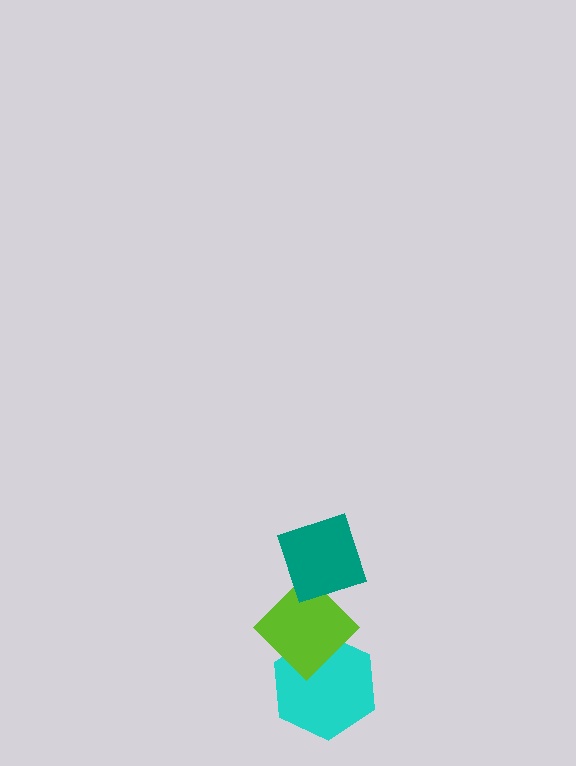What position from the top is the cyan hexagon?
The cyan hexagon is 3rd from the top.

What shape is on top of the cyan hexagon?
The lime diamond is on top of the cyan hexagon.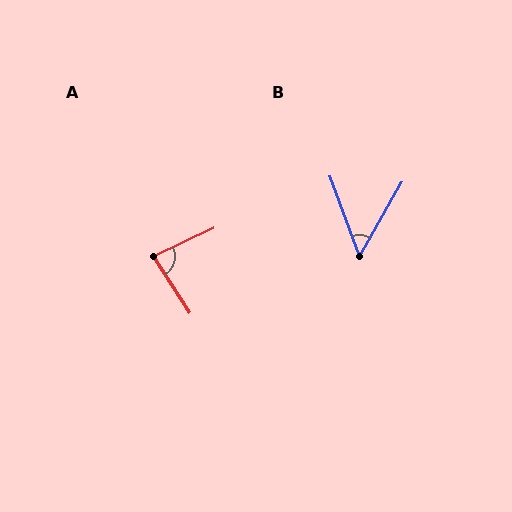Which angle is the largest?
A, at approximately 83 degrees.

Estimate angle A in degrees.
Approximately 83 degrees.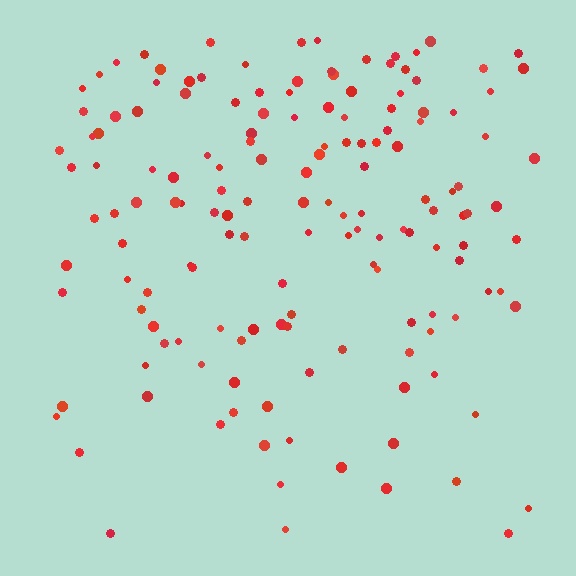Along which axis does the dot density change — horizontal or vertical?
Vertical.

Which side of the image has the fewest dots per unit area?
The bottom.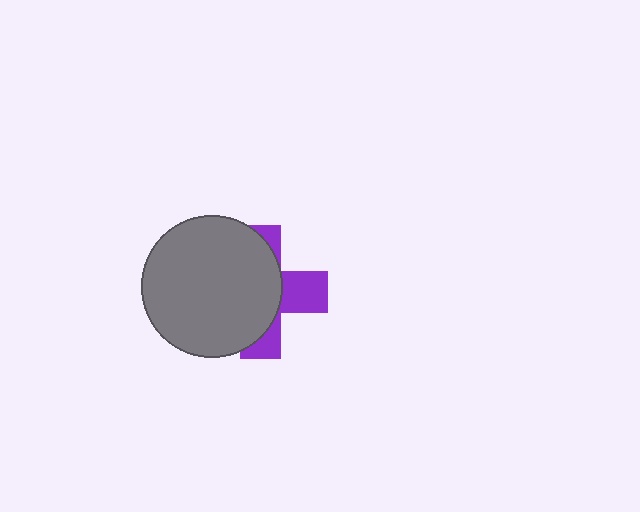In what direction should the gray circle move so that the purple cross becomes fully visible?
The gray circle should move left. That is the shortest direction to clear the overlap and leave the purple cross fully visible.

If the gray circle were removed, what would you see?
You would see the complete purple cross.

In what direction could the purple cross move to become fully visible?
The purple cross could move right. That would shift it out from behind the gray circle entirely.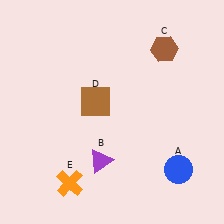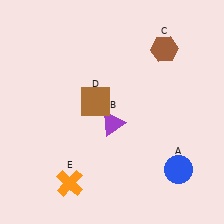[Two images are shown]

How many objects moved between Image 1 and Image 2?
1 object moved between the two images.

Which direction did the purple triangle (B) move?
The purple triangle (B) moved up.